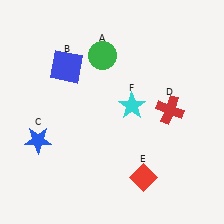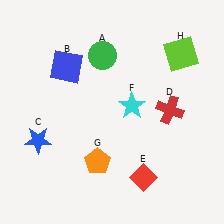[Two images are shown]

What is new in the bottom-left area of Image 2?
An orange pentagon (G) was added in the bottom-left area of Image 2.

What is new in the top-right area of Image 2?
A lime square (H) was added in the top-right area of Image 2.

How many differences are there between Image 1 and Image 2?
There are 2 differences between the two images.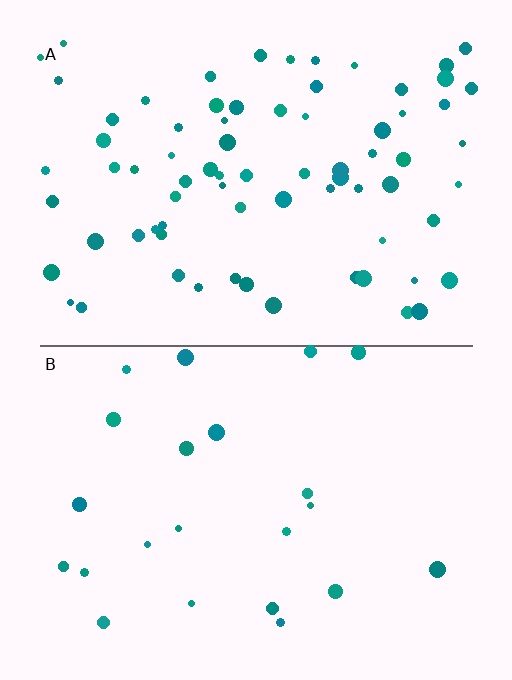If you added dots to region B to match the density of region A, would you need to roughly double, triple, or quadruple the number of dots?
Approximately triple.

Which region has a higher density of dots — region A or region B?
A (the top).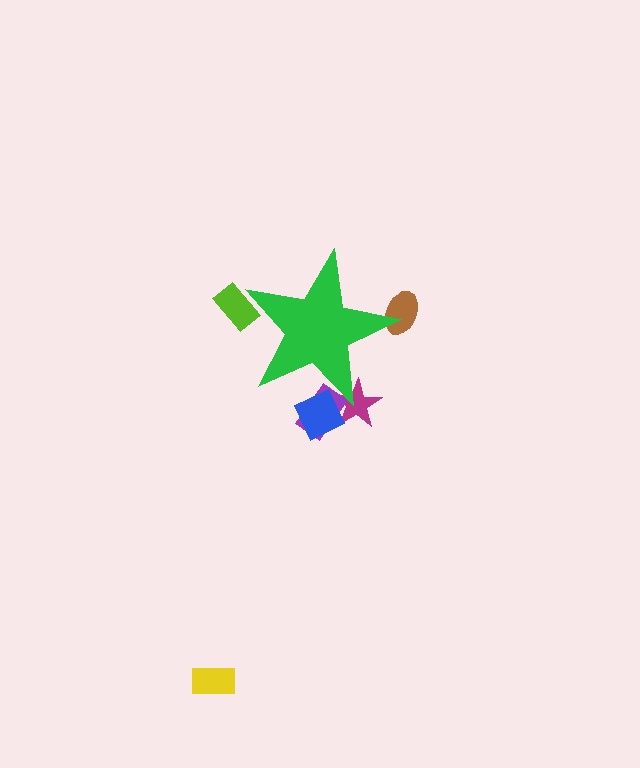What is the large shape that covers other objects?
A green star.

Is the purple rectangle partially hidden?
Yes, the purple rectangle is partially hidden behind the green star.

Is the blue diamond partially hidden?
Yes, the blue diamond is partially hidden behind the green star.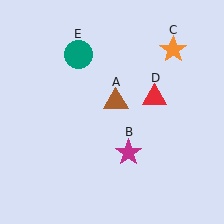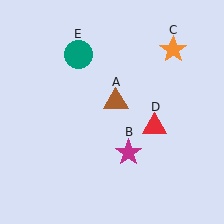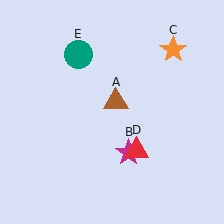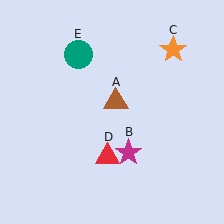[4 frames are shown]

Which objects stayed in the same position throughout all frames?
Brown triangle (object A) and magenta star (object B) and orange star (object C) and teal circle (object E) remained stationary.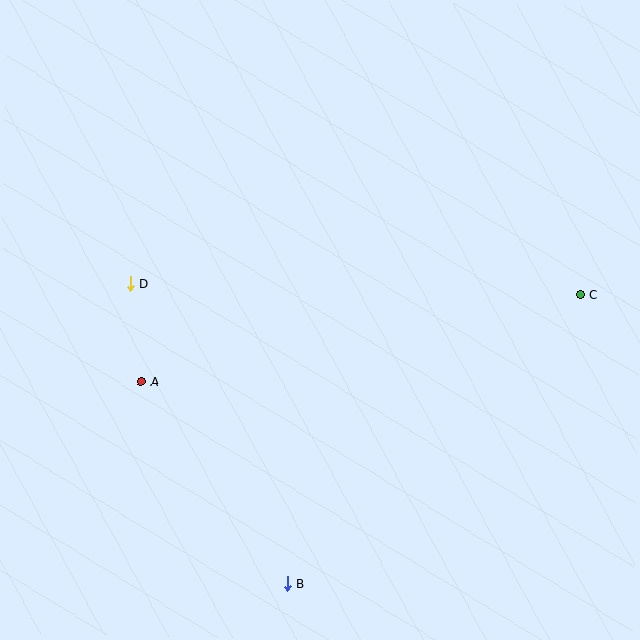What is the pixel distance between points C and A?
The distance between C and A is 447 pixels.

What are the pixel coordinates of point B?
Point B is at (287, 584).